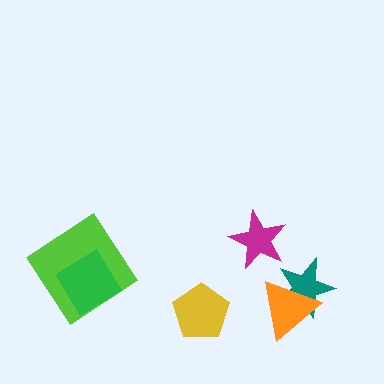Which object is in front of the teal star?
The orange triangle is in front of the teal star.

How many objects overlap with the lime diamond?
1 object overlaps with the lime diamond.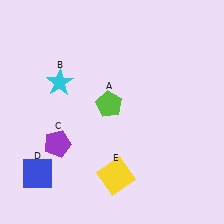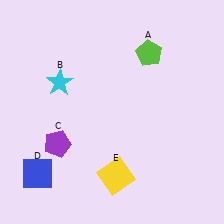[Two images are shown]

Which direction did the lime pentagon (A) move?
The lime pentagon (A) moved up.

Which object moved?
The lime pentagon (A) moved up.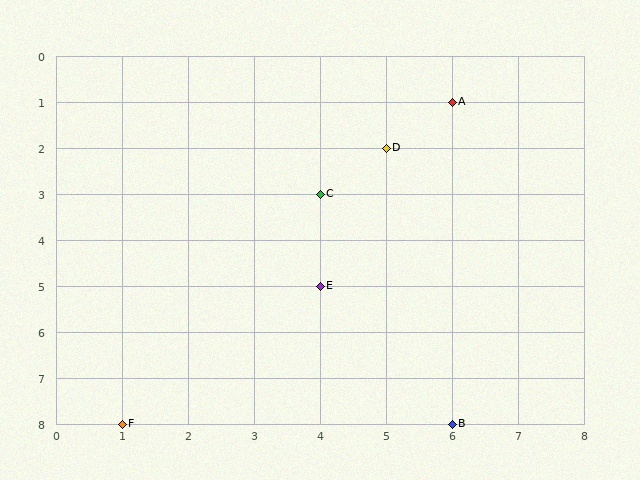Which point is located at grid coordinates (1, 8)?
Point F is at (1, 8).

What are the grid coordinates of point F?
Point F is at grid coordinates (1, 8).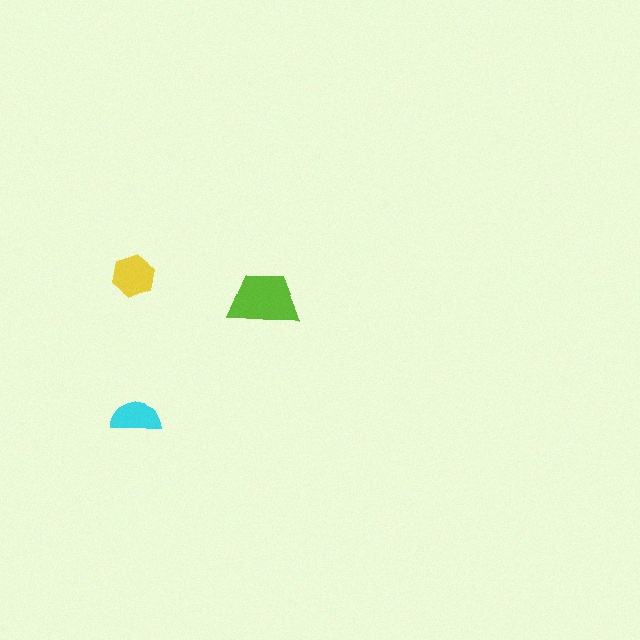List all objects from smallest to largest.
The cyan semicircle, the yellow hexagon, the lime trapezoid.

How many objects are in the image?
There are 3 objects in the image.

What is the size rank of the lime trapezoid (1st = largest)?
1st.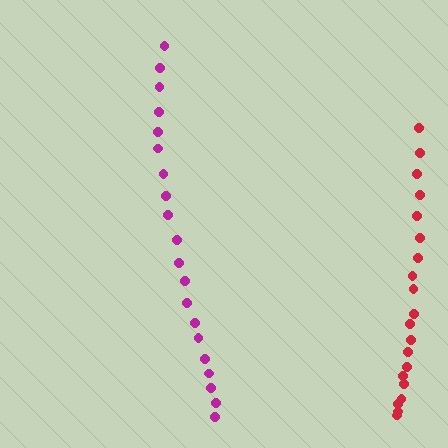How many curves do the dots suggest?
There are 2 distinct paths.